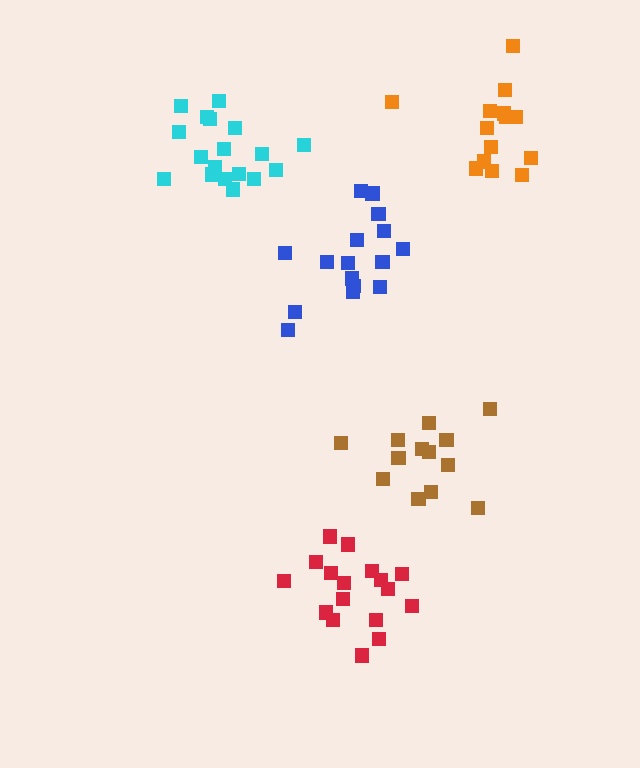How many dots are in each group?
Group 1: 16 dots, Group 2: 13 dots, Group 3: 17 dots, Group 4: 14 dots, Group 5: 18 dots (78 total).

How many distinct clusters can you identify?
There are 5 distinct clusters.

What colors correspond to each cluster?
The clusters are colored: blue, brown, red, orange, cyan.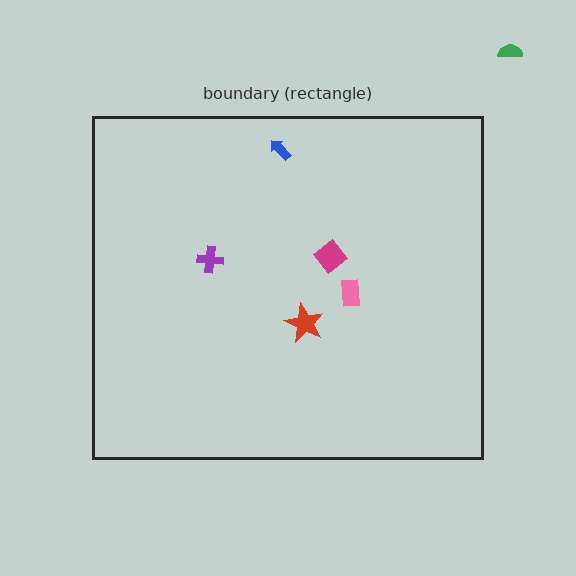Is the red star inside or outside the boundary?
Inside.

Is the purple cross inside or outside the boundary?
Inside.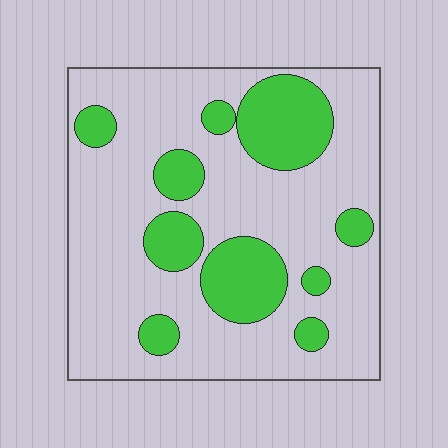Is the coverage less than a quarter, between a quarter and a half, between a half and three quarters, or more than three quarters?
Between a quarter and a half.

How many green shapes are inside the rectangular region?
10.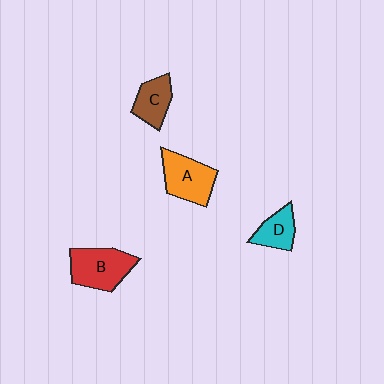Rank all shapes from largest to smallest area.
From largest to smallest: B (red), A (orange), C (brown), D (cyan).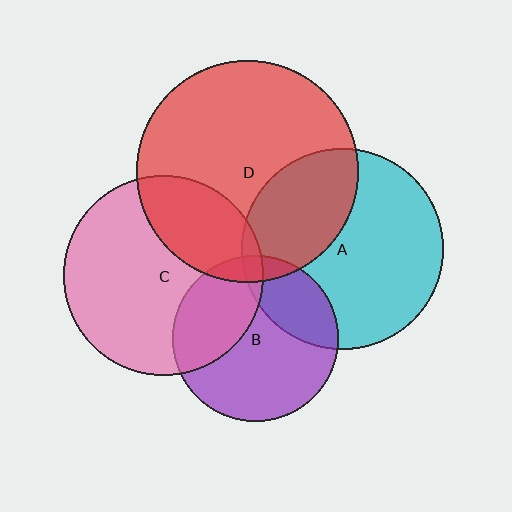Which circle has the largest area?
Circle D (red).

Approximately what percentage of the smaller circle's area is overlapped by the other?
Approximately 30%.